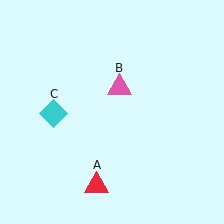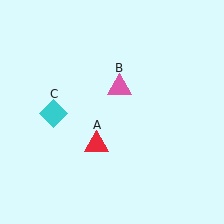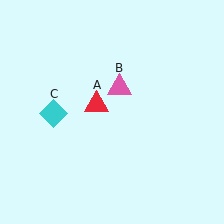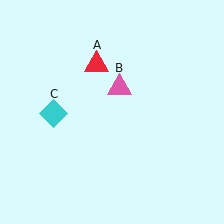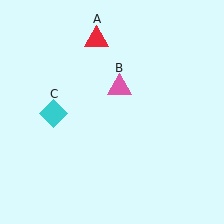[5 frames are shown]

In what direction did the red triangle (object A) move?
The red triangle (object A) moved up.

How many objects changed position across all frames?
1 object changed position: red triangle (object A).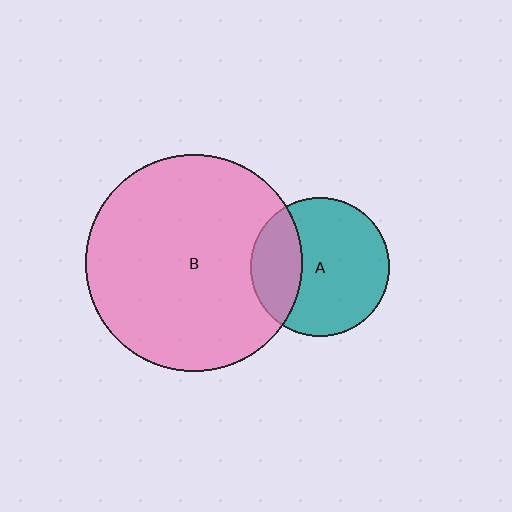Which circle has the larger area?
Circle B (pink).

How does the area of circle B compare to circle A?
Approximately 2.4 times.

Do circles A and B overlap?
Yes.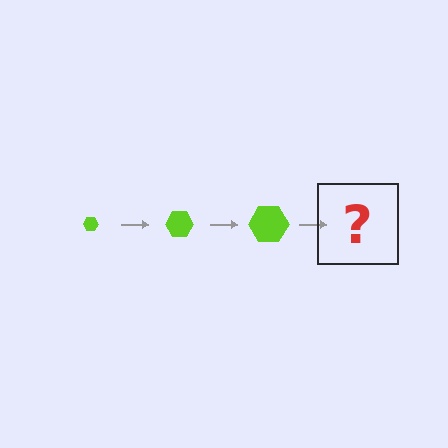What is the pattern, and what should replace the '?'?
The pattern is that the hexagon gets progressively larger each step. The '?' should be a lime hexagon, larger than the previous one.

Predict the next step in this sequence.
The next step is a lime hexagon, larger than the previous one.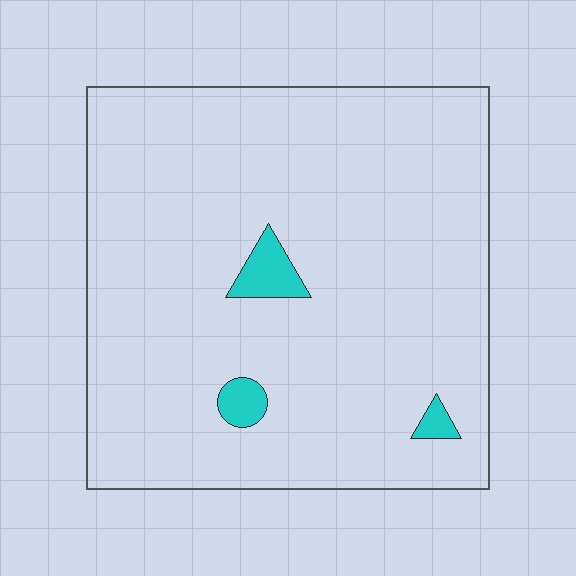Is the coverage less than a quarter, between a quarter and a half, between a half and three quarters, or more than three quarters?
Less than a quarter.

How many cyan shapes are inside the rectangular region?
3.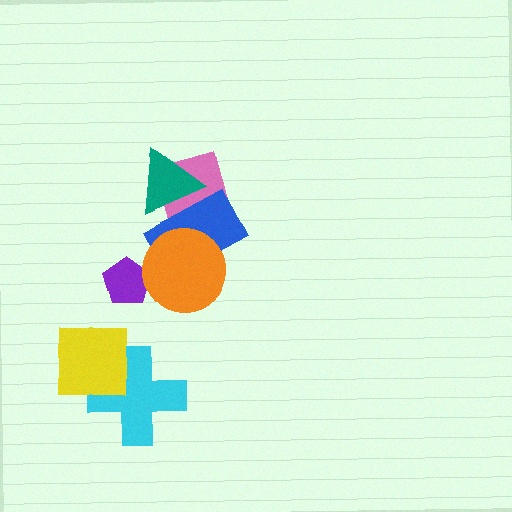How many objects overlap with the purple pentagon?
1 object overlaps with the purple pentagon.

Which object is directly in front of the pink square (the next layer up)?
The teal triangle is directly in front of the pink square.